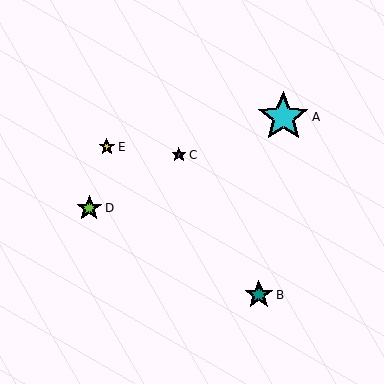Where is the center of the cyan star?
The center of the cyan star is at (283, 117).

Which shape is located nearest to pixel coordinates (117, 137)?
The yellow star (labeled E) at (107, 147) is nearest to that location.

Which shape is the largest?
The cyan star (labeled A) is the largest.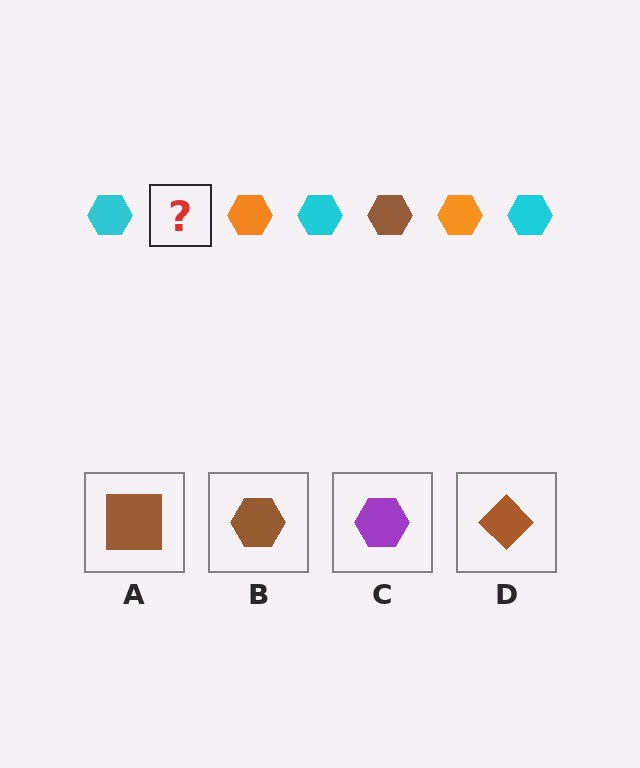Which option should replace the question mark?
Option B.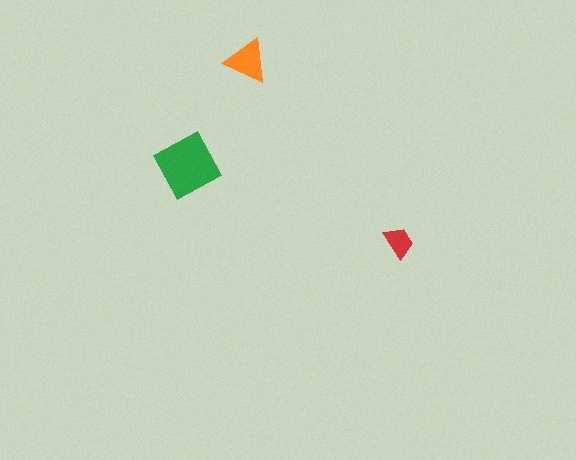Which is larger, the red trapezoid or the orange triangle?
The orange triangle.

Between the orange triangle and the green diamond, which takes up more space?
The green diamond.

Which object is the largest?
The green diamond.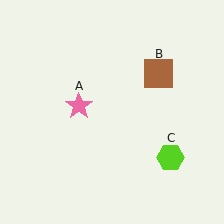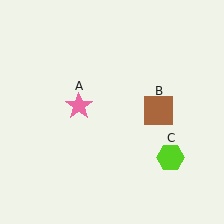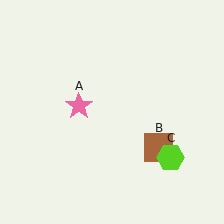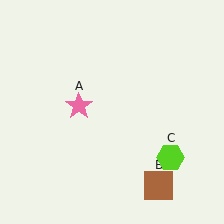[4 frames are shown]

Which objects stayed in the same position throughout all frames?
Pink star (object A) and lime hexagon (object C) remained stationary.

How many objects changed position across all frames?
1 object changed position: brown square (object B).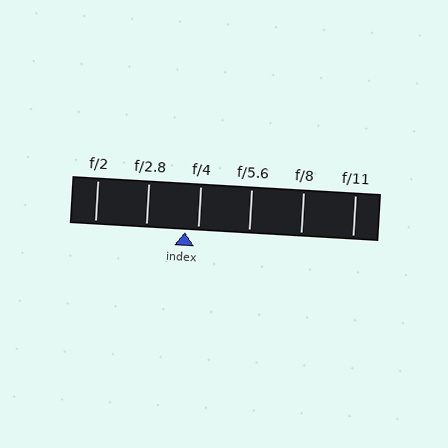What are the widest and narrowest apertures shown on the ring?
The widest aperture shown is f/2 and the narrowest is f/11.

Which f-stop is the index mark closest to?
The index mark is closest to f/4.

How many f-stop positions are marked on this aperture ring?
There are 6 f-stop positions marked.